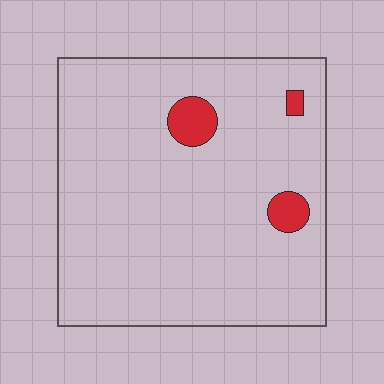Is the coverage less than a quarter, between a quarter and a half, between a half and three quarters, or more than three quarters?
Less than a quarter.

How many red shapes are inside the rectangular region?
3.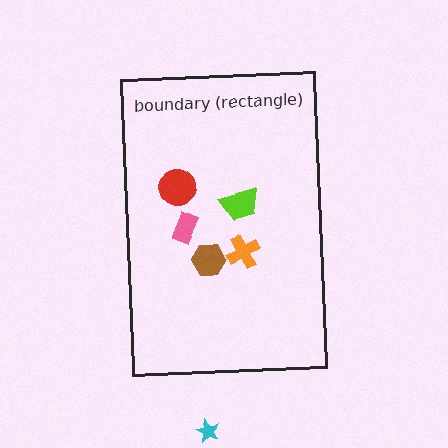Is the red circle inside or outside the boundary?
Inside.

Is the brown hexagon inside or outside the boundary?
Inside.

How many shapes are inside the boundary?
5 inside, 1 outside.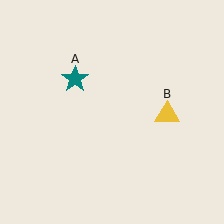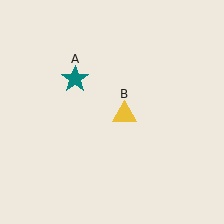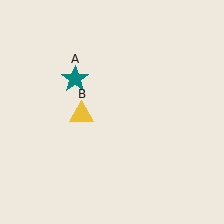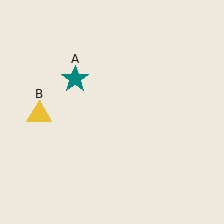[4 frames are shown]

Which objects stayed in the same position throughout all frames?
Teal star (object A) remained stationary.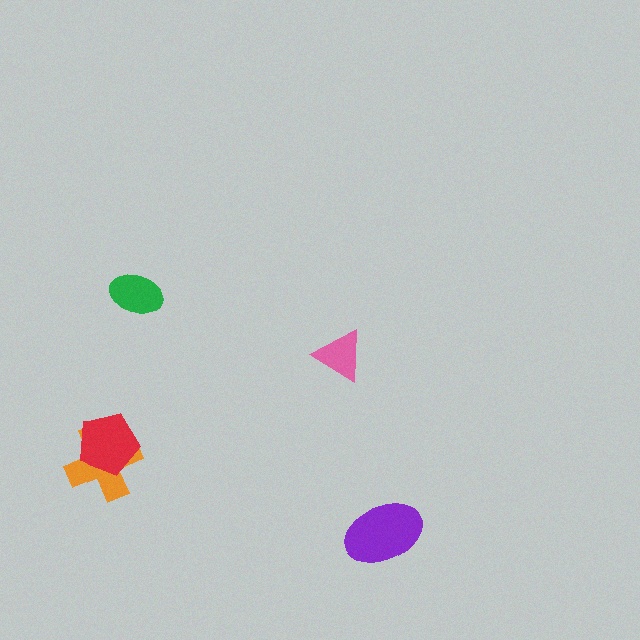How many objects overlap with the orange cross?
1 object overlaps with the orange cross.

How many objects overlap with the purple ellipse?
0 objects overlap with the purple ellipse.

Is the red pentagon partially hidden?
No, no other shape covers it.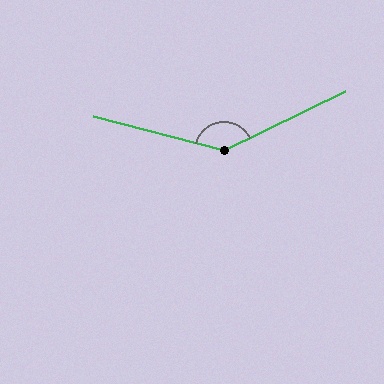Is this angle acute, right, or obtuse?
It is obtuse.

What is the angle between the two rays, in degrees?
Approximately 139 degrees.